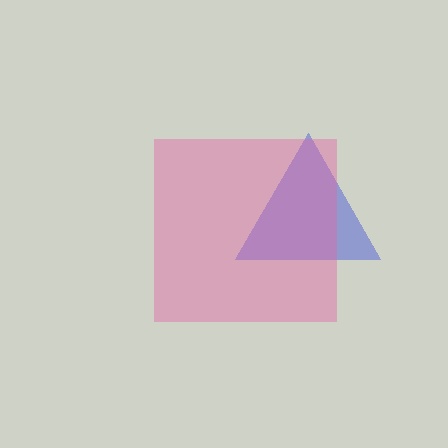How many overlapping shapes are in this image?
There are 2 overlapping shapes in the image.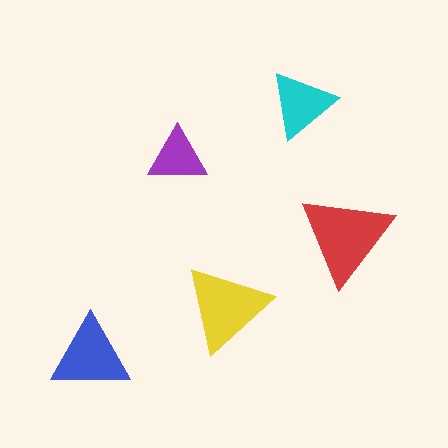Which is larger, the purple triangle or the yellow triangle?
The yellow one.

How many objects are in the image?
There are 5 objects in the image.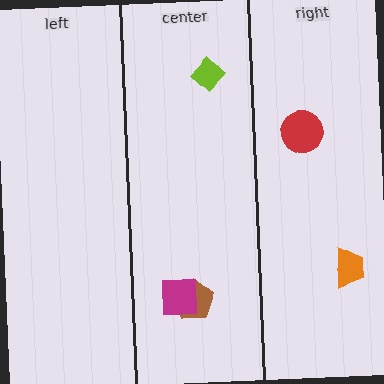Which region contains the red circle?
The right region.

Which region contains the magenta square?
The center region.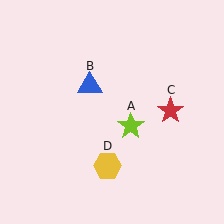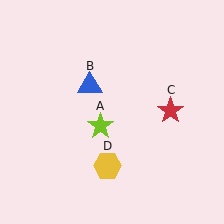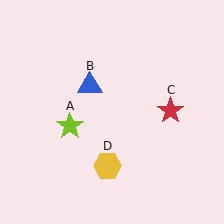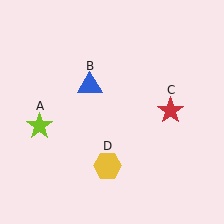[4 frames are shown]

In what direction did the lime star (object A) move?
The lime star (object A) moved left.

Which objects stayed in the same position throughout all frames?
Blue triangle (object B) and red star (object C) and yellow hexagon (object D) remained stationary.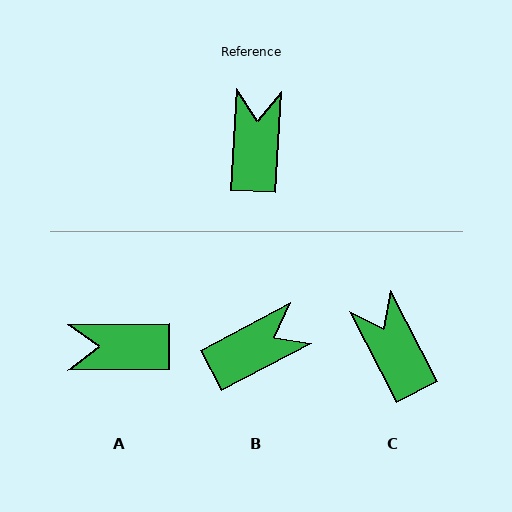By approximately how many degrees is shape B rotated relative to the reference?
Approximately 59 degrees clockwise.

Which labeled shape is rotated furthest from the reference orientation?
A, about 94 degrees away.